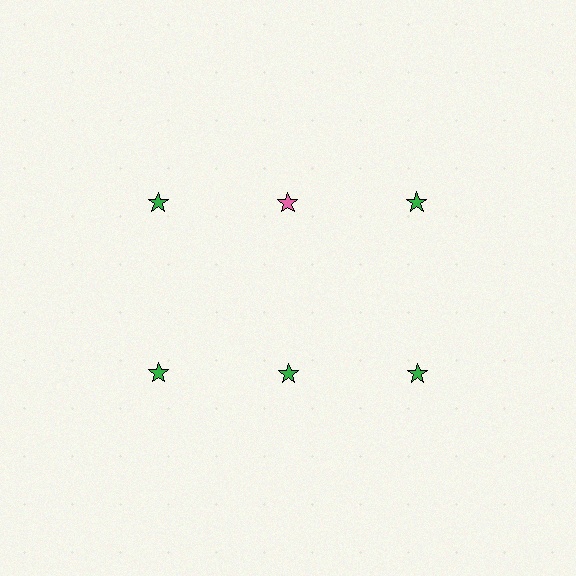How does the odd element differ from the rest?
It has a different color: pink instead of green.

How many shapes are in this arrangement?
There are 6 shapes arranged in a grid pattern.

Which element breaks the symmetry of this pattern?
The pink star in the top row, second from left column breaks the symmetry. All other shapes are green stars.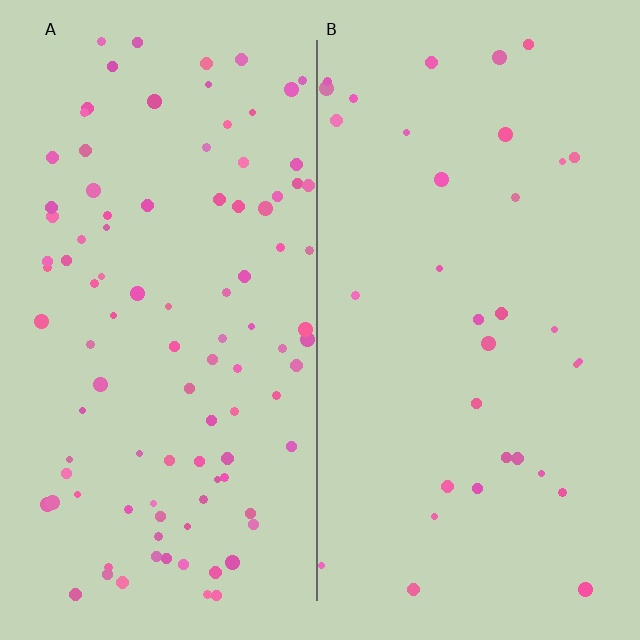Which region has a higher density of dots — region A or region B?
A (the left).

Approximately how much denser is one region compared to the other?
Approximately 2.9× — region A over region B.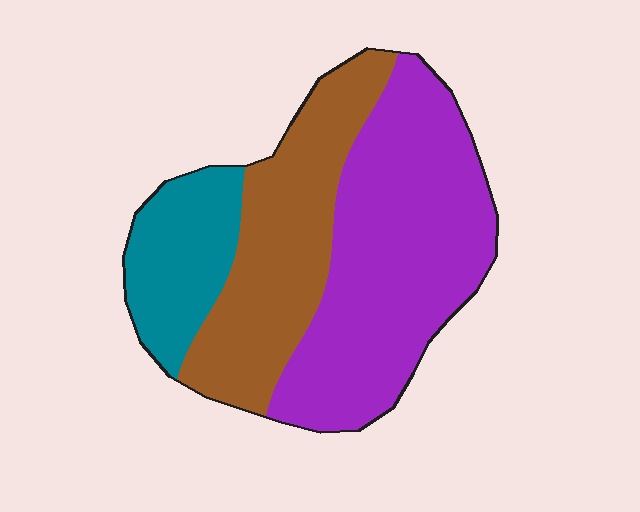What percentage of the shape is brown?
Brown covers about 35% of the shape.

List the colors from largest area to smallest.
From largest to smallest: purple, brown, teal.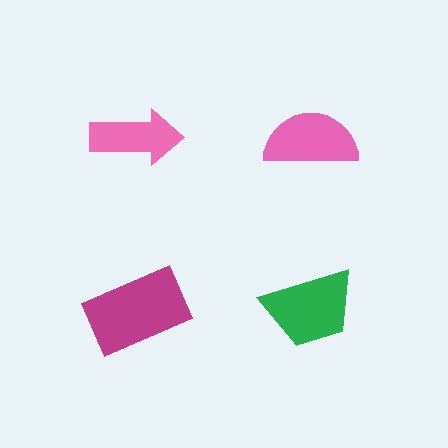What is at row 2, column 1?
A magenta rectangle.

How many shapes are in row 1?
2 shapes.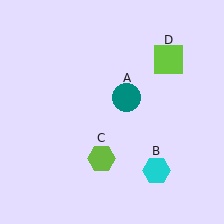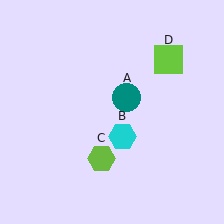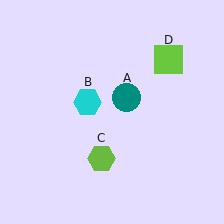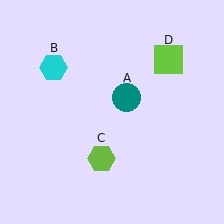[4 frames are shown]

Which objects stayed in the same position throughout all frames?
Teal circle (object A) and lime hexagon (object C) and lime square (object D) remained stationary.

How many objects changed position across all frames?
1 object changed position: cyan hexagon (object B).